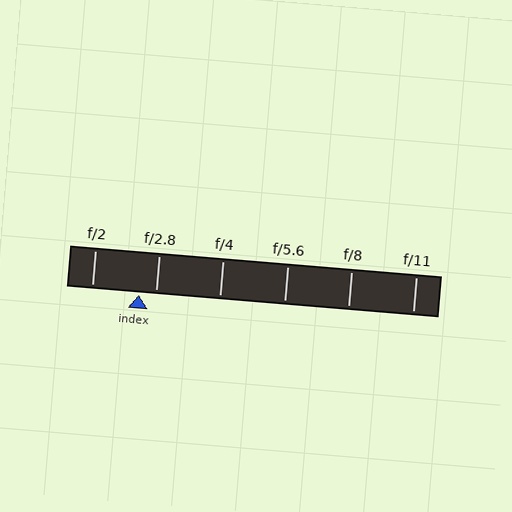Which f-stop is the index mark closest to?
The index mark is closest to f/2.8.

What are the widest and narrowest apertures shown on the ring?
The widest aperture shown is f/2 and the narrowest is f/11.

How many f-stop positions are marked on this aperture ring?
There are 6 f-stop positions marked.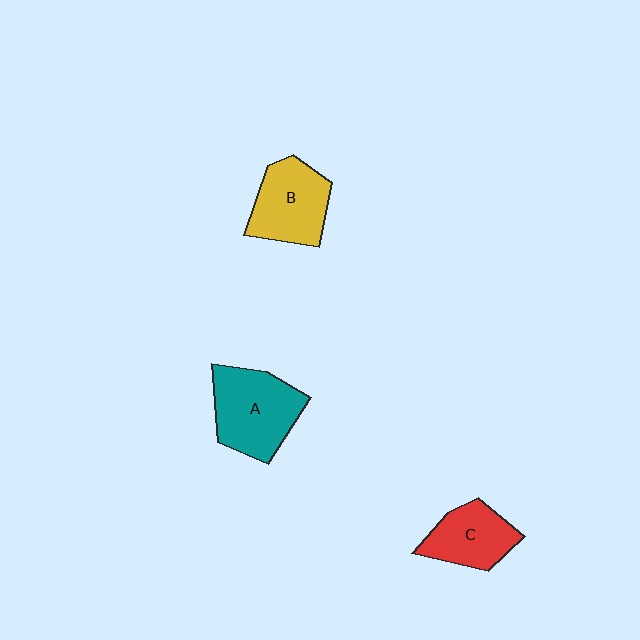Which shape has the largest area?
Shape A (teal).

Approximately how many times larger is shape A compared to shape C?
Approximately 1.4 times.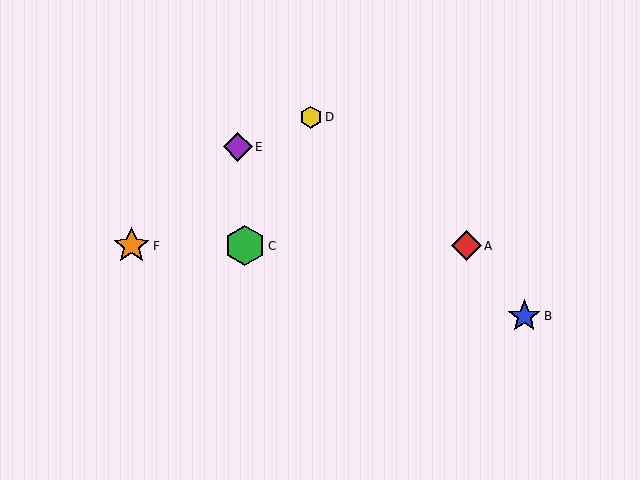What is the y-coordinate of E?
Object E is at y≈147.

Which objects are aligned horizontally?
Objects A, C, F are aligned horizontally.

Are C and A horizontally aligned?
Yes, both are at y≈246.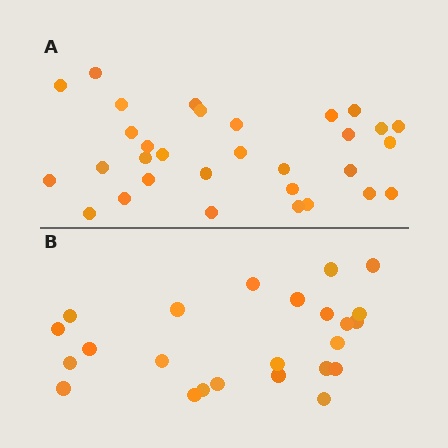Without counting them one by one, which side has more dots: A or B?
Region A (the top region) has more dots.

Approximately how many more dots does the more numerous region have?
Region A has roughly 8 or so more dots than region B.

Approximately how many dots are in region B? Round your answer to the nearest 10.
About 20 dots. (The exact count is 24, which rounds to 20.)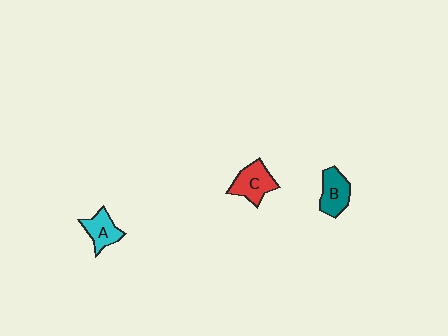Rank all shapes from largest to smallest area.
From largest to smallest: C (red), B (teal), A (cyan).